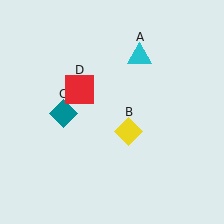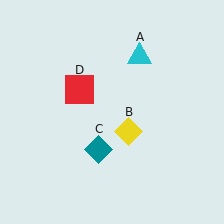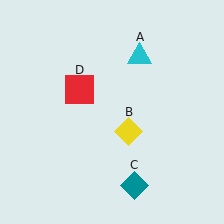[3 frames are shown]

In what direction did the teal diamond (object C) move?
The teal diamond (object C) moved down and to the right.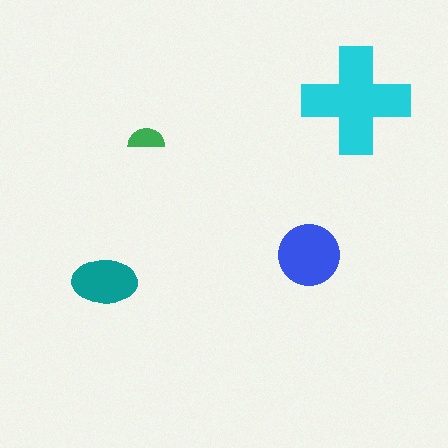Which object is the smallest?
The green semicircle.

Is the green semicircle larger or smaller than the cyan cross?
Smaller.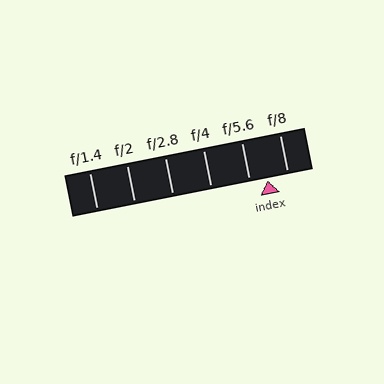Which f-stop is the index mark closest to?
The index mark is closest to f/5.6.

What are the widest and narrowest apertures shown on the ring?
The widest aperture shown is f/1.4 and the narrowest is f/8.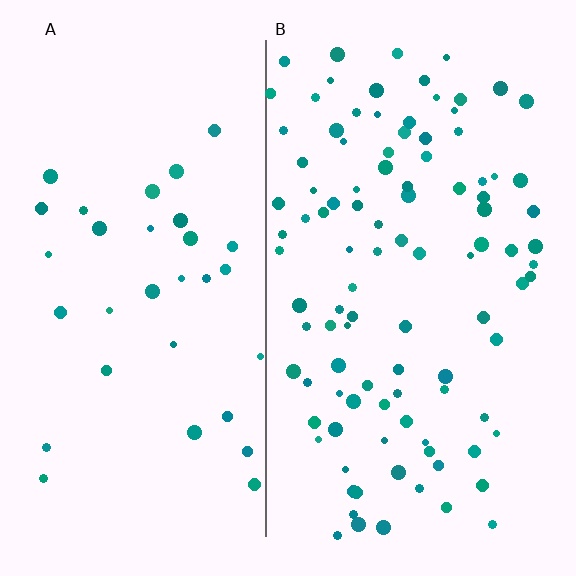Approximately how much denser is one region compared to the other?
Approximately 3.1× — region B over region A.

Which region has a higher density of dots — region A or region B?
B (the right).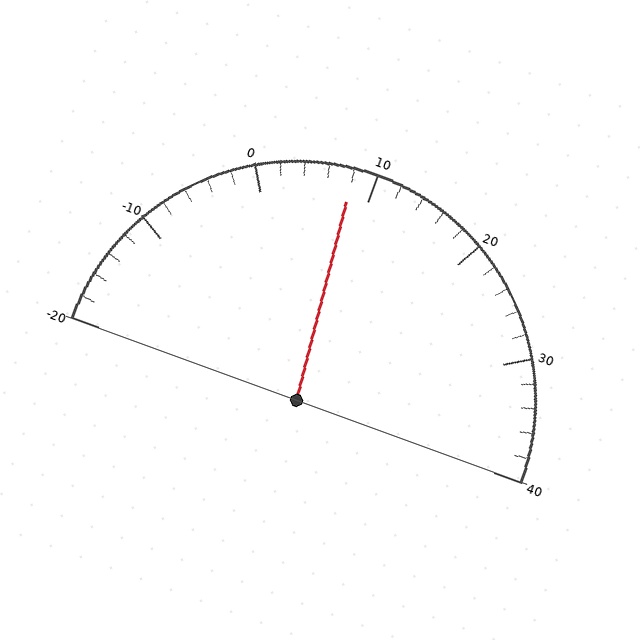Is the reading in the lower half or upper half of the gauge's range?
The reading is in the lower half of the range (-20 to 40).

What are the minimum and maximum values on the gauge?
The gauge ranges from -20 to 40.